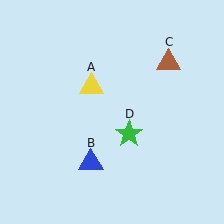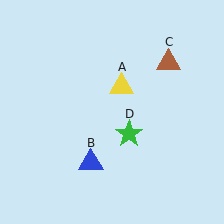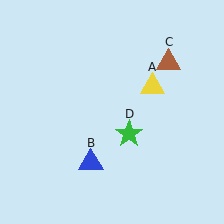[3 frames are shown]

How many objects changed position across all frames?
1 object changed position: yellow triangle (object A).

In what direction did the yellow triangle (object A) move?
The yellow triangle (object A) moved right.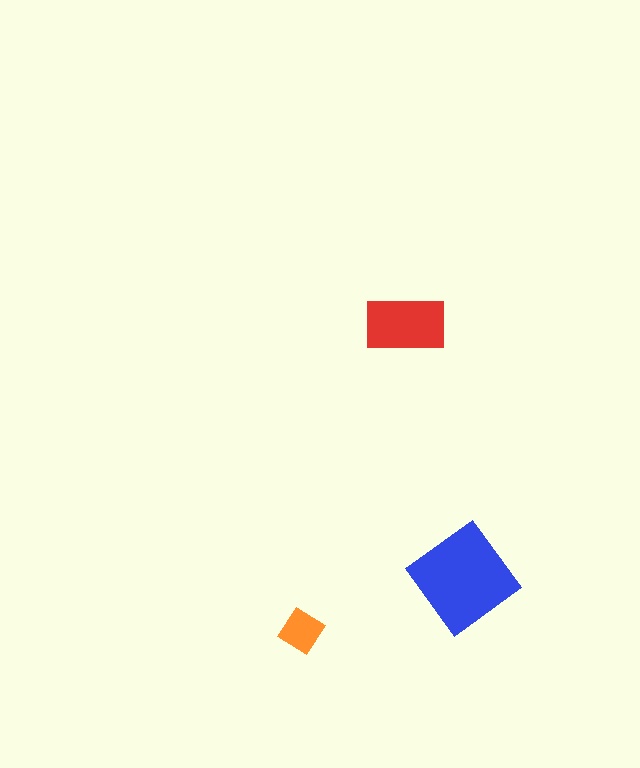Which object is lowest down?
The orange diamond is bottommost.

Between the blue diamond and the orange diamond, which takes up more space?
The blue diamond.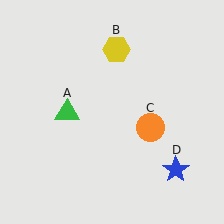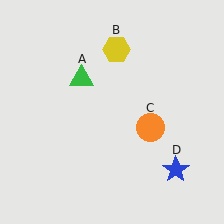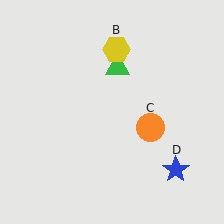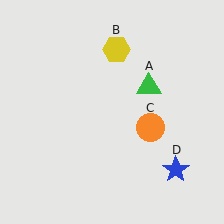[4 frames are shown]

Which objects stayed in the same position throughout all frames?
Yellow hexagon (object B) and orange circle (object C) and blue star (object D) remained stationary.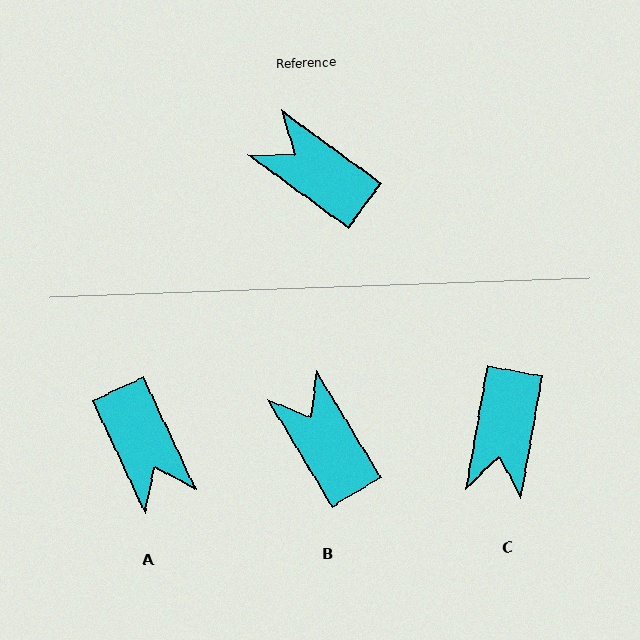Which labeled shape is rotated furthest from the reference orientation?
A, about 151 degrees away.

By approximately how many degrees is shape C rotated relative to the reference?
Approximately 117 degrees counter-clockwise.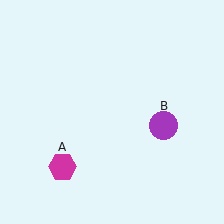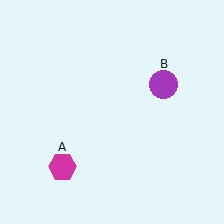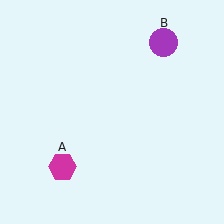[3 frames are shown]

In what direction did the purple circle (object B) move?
The purple circle (object B) moved up.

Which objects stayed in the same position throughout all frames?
Magenta hexagon (object A) remained stationary.